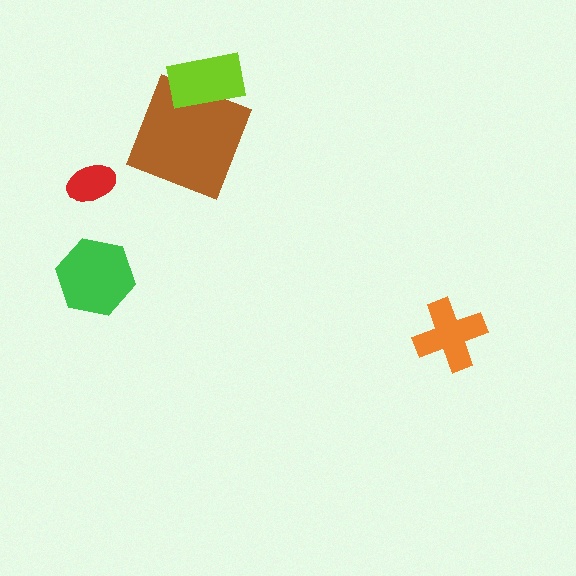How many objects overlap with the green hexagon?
0 objects overlap with the green hexagon.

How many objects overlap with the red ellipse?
0 objects overlap with the red ellipse.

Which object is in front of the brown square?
The lime rectangle is in front of the brown square.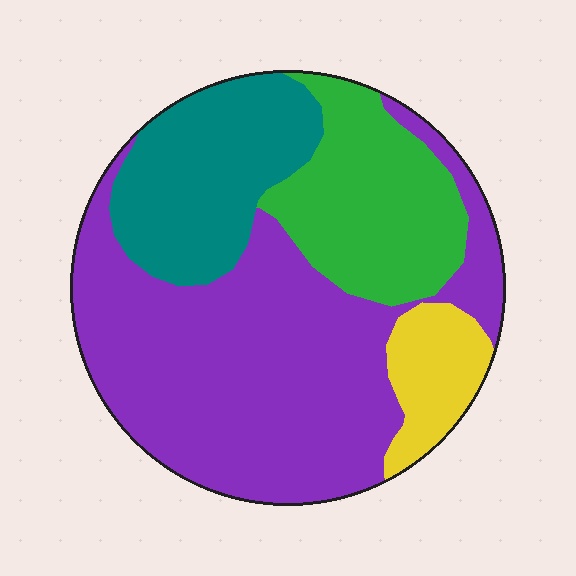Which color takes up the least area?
Yellow, at roughly 10%.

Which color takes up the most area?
Purple, at roughly 50%.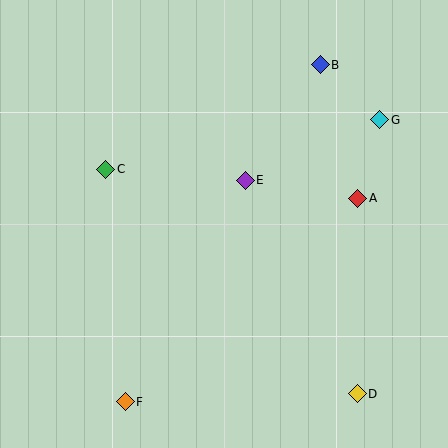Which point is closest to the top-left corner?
Point C is closest to the top-left corner.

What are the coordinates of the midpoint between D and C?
The midpoint between D and C is at (232, 281).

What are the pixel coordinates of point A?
Point A is at (358, 198).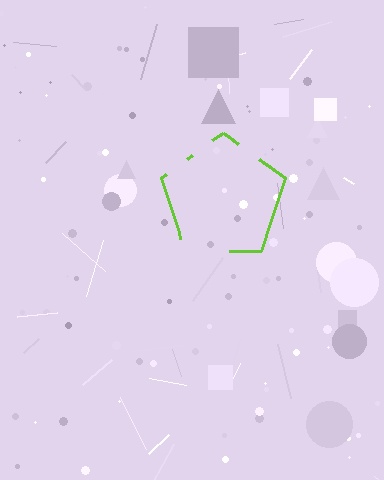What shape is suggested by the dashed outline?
The dashed outline suggests a pentagon.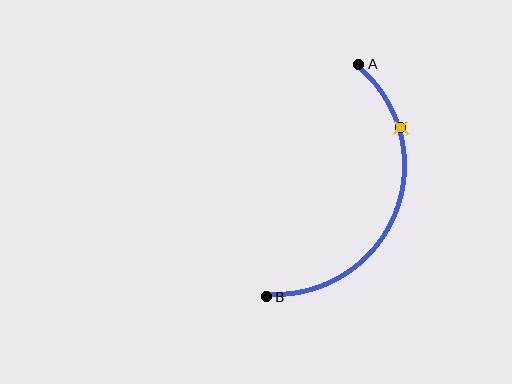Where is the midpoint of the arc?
The arc midpoint is the point on the curve farthest from the straight line joining A and B. It sits to the right of that line.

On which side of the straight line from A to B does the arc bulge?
The arc bulges to the right of the straight line connecting A and B.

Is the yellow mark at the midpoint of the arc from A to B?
No. The yellow mark lies on the arc but is closer to endpoint A. The arc midpoint would be at the point on the curve equidistant along the arc from both A and B.